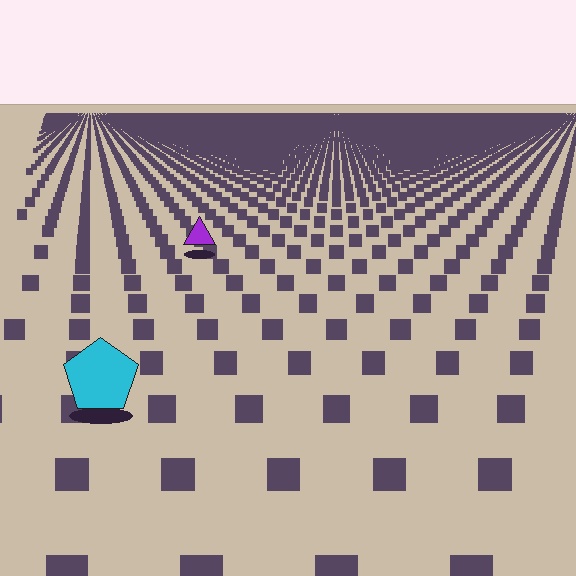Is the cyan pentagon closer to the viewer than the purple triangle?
Yes. The cyan pentagon is closer — you can tell from the texture gradient: the ground texture is coarser near it.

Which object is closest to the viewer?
The cyan pentagon is closest. The texture marks near it are larger and more spread out.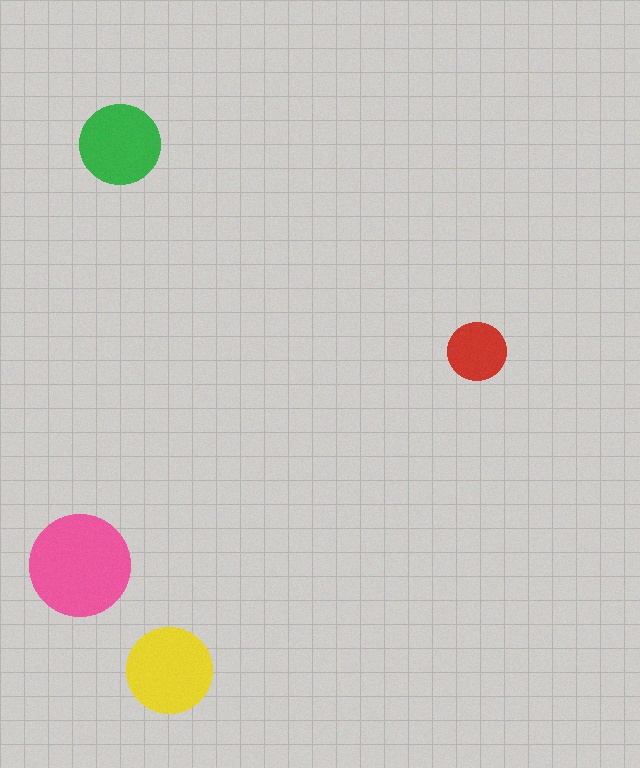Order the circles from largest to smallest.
the pink one, the yellow one, the green one, the red one.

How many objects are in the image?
There are 4 objects in the image.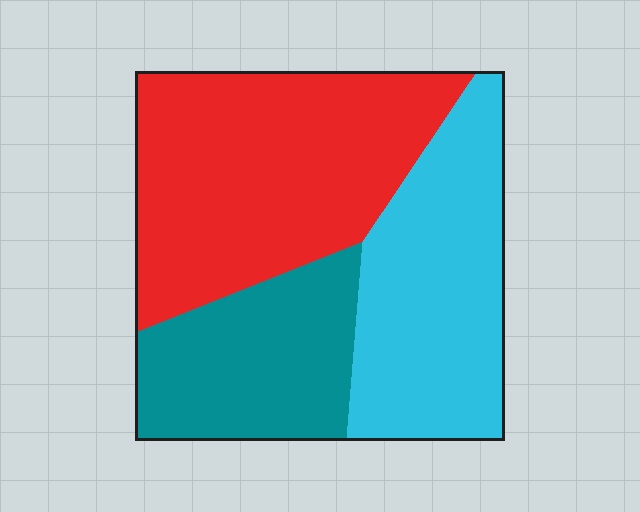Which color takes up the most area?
Red, at roughly 45%.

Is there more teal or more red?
Red.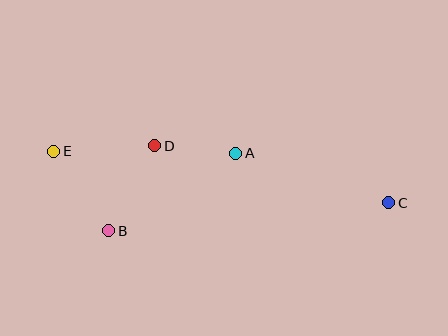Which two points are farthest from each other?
Points C and E are farthest from each other.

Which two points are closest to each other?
Points A and D are closest to each other.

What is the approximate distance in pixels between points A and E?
The distance between A and E is approximately 182 pixels.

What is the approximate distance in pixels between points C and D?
The distance between C and D is approximately 241 pixels.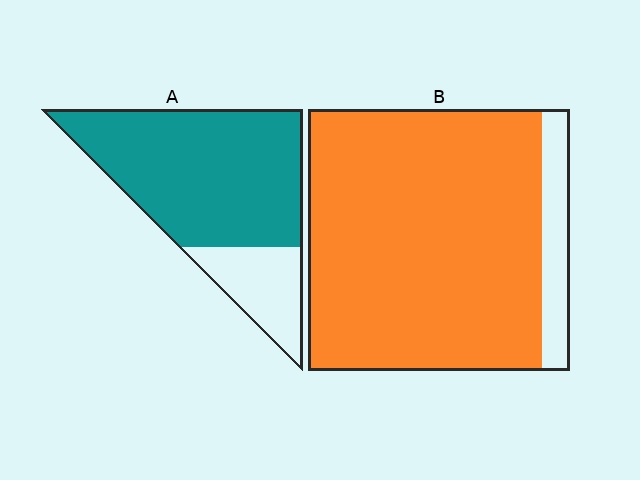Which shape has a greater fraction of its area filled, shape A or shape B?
Shape B.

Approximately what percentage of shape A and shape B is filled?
A is approximately 80% and B is approximately 90%.